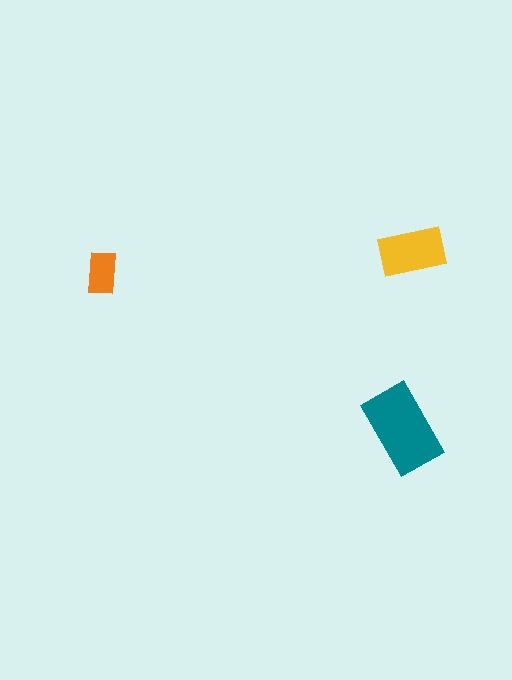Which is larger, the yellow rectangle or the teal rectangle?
The teal one.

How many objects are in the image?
There are 3 objects in the image.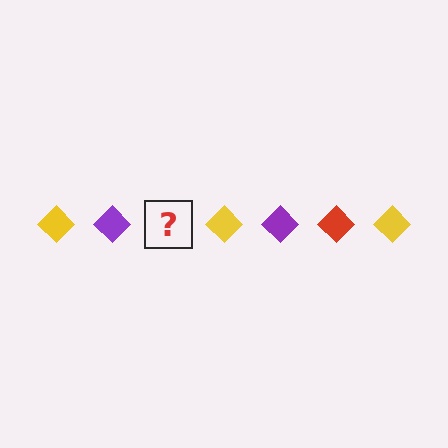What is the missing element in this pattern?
The missing element is a red diamond.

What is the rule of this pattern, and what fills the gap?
The rule is that the pattern cycles through yellow, purple, red diamonds. The gap should be filled with a red diamond.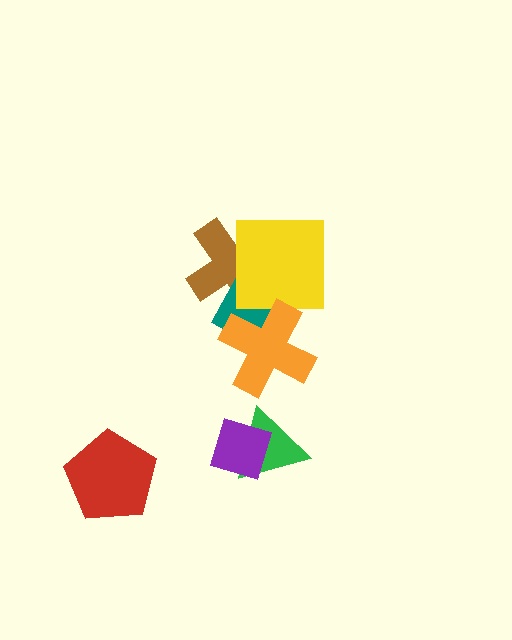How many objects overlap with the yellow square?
2 objects overlap with the yellow square.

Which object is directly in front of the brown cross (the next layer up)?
The teal diamond is directly in front of the brown cross.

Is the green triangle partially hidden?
Yes, it is partially covered by another shape.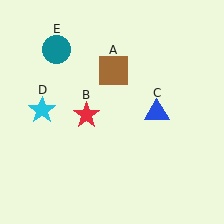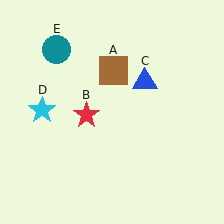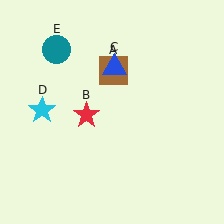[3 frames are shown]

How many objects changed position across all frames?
1 object changed position: blue triangle (object C).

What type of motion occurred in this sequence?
The blue triangle (object C) rotated counterclockwise around the center of the scene.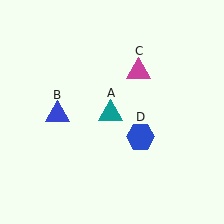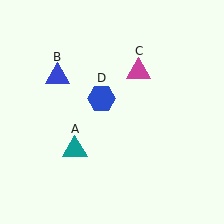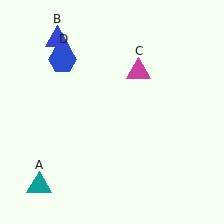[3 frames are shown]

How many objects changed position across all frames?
3 objects changed position: teal triangle (object A), blue triangle (object B), blue hexagon (object D).